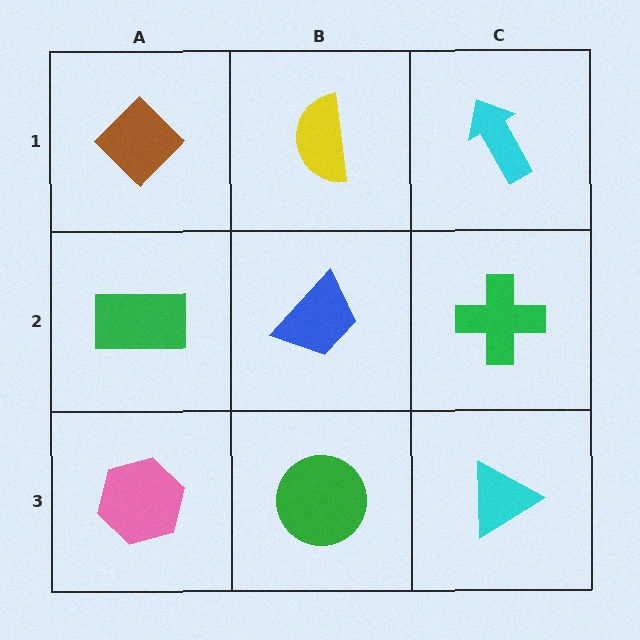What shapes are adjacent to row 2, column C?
A cyan arrow (row 1, column C), a cyan triangle (row 3, column C), a blue trapezoid (row 2, column B).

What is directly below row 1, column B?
A blue trapezoid.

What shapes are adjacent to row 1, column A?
A green rectangle (row 2, column A), a yellow semicircle (row 1, column B).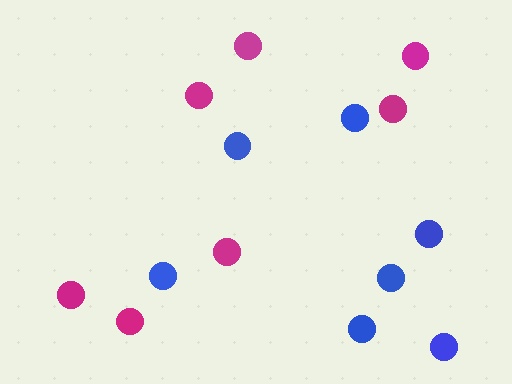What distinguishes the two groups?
There are 2 groups: one group of magenta circles (7) and one group of blue circles (7).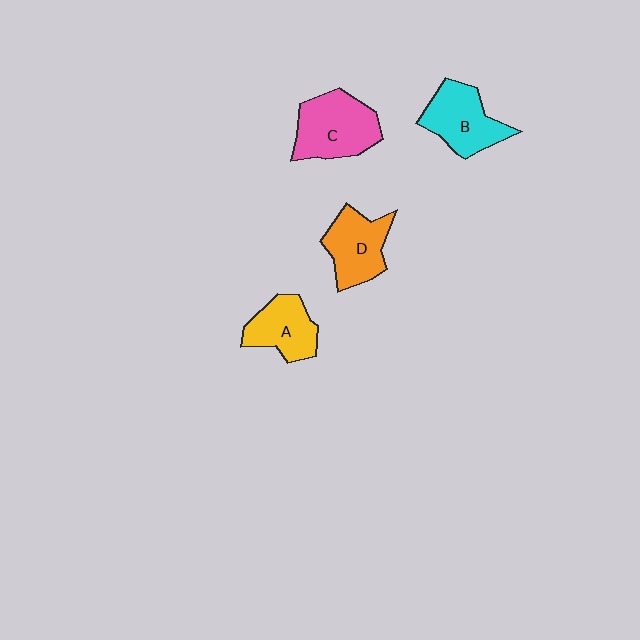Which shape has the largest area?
Shape C (pink).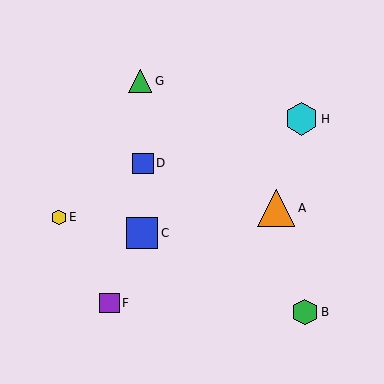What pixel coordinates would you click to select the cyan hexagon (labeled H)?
Click at (301, 119) to select the cyan hexagon H.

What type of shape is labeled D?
Shape D is a blue square.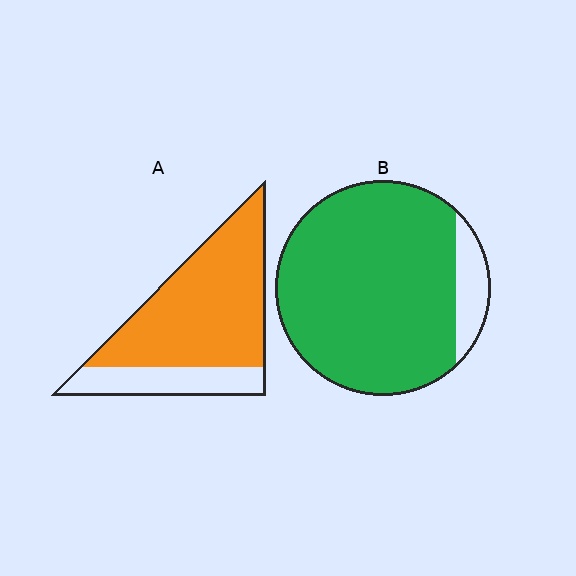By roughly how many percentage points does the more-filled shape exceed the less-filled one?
By roughly 15 percentage points (B over A).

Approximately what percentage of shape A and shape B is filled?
A is approximately 75% and B is approximately 90%.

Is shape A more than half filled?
Yes.